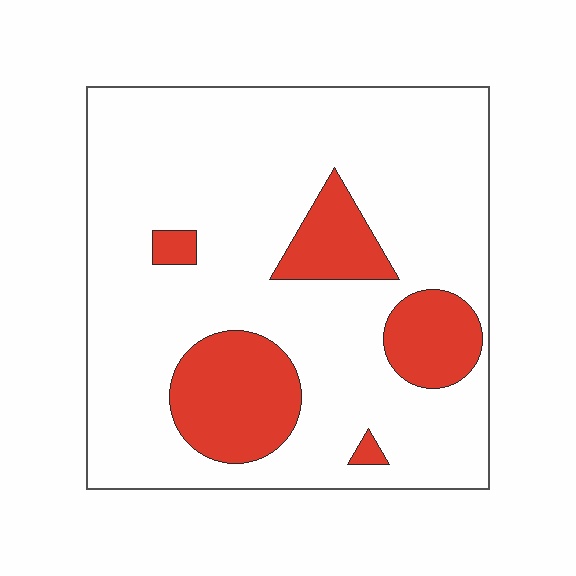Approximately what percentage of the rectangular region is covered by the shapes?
Approximately 20%.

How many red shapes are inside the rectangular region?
5.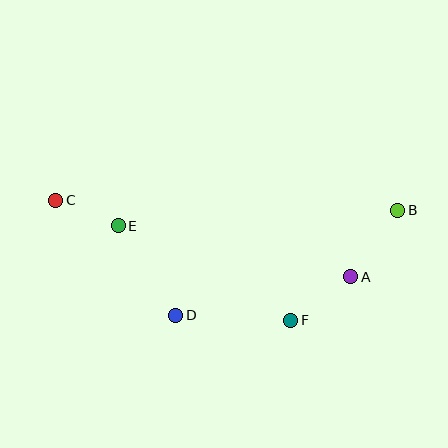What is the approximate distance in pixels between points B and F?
The distance between B and F is approximately 154 pixels.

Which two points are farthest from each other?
Points B and C are farthest from each other.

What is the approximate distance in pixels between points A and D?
The distance between A and D is approximately 179 pixels.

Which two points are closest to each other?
Points C and E are closest to each other.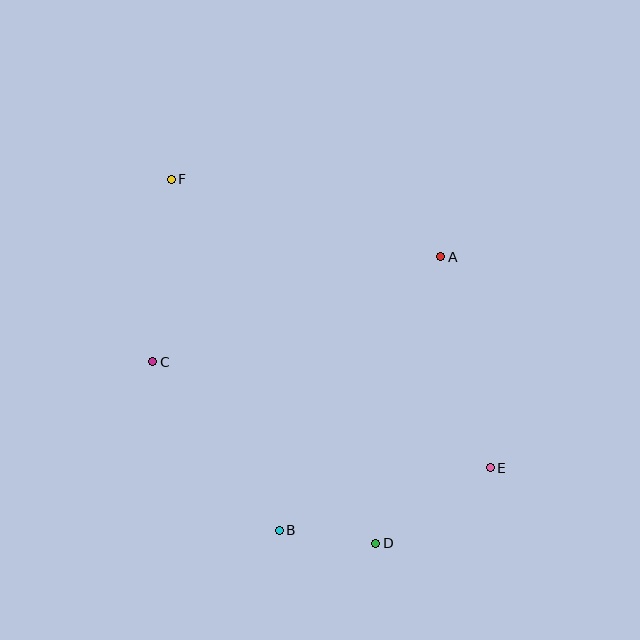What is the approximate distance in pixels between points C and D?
The distance between C and D is approximately 288 pixels.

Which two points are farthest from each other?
Points E and F are farthest from each other.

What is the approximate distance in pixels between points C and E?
The distance between C and E is approximately 354 pixels.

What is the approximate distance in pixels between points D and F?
The distance between D and F is approximately 418 pixels.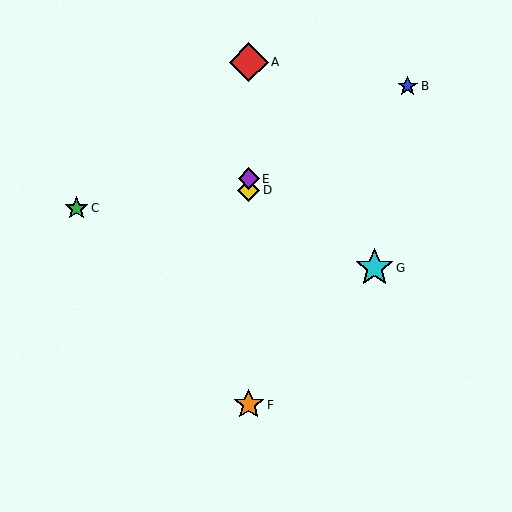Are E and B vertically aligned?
No, E is at x≈249 and B is at x≈408.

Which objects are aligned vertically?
Objects A, D, E, F are aligned vertically.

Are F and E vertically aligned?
Yes, both are at x≈249.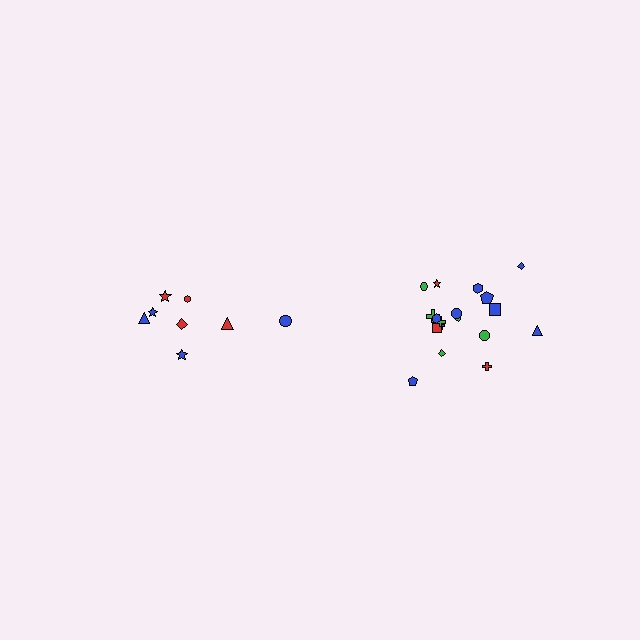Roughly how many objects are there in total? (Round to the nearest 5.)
Roughly 25 objects in total.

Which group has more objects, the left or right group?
The right group.